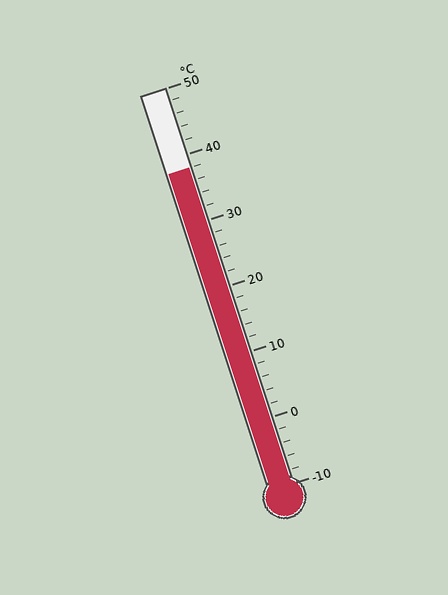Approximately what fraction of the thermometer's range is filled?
The thermometer is filled to approximately 80% of its range.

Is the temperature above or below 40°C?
The temperature is below 40°C.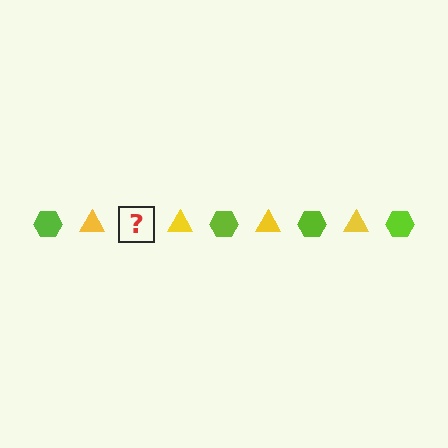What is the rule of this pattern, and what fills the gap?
The rule is that the pattern alternates between lime hexagon and yellow triangle. The gap should be filled with a lime hexagon.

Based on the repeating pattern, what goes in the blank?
The blank should be a lime hexagon.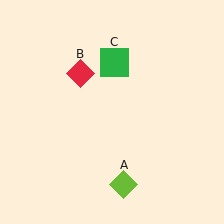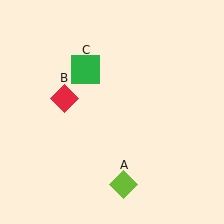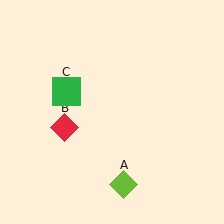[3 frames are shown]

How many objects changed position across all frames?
2 objects changed position: red diamond (object B), green square (object C).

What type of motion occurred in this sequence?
The red diamond (object B), green square (object C) rotated counterclockwise around the center of the scene.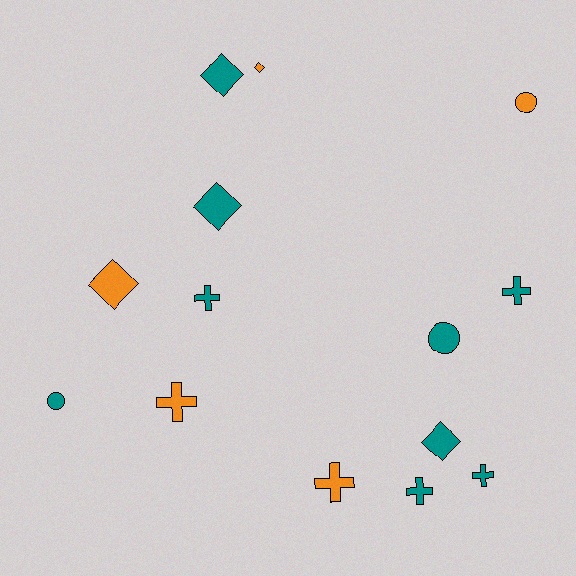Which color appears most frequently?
Teal, with 9 objects.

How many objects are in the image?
There are 14 objects.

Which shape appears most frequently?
Cross, with 6 objects.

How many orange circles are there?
There is 1 orange circle.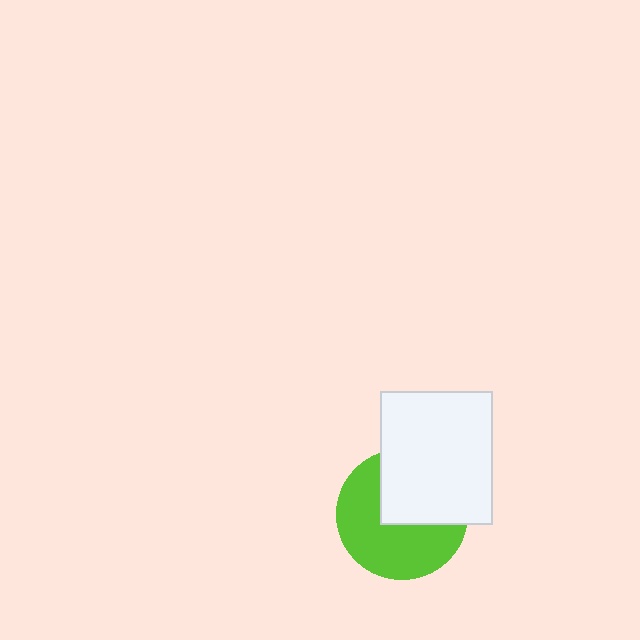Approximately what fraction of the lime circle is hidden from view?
Roughly 43% of the lime circle is hidden behind the white rectangle.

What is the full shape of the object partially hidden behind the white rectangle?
The partially hidden object is a lime circle.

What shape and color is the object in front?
The object in front is a white rectangle.